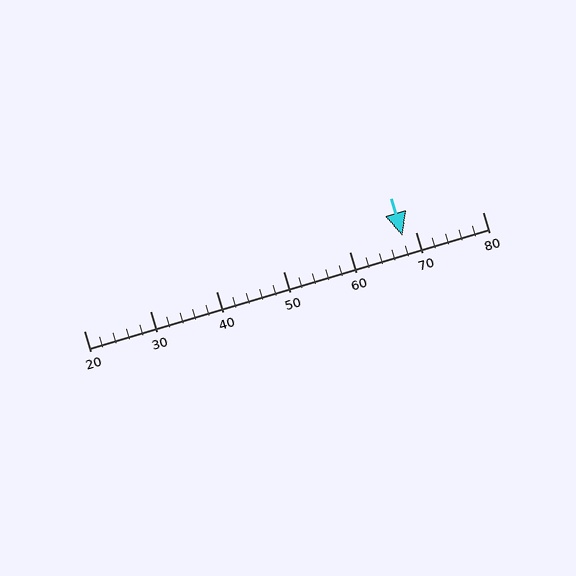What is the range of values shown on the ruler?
The ruler shows values from 20 to 80.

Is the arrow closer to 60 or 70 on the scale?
The arrow is closer to 70.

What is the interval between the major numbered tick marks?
The major tick marks are spaced 10 units apart.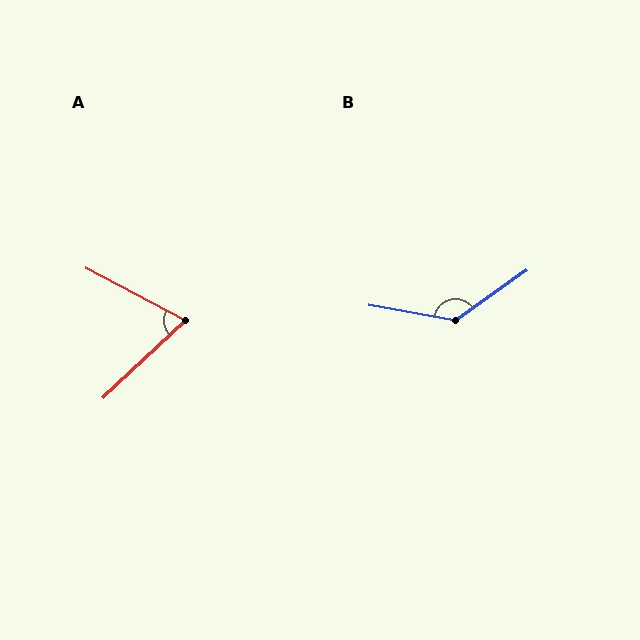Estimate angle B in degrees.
Approximately 135 degrees.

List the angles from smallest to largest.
A (71°), B (135°).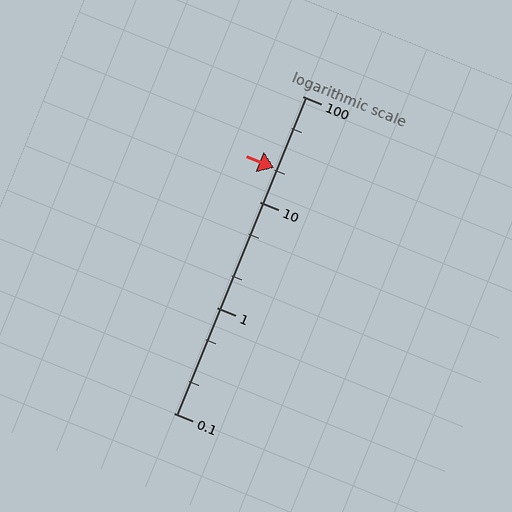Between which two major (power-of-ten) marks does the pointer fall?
The pointer is between 10 and 100.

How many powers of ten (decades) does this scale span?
The scale spans 3 decades, from 0.1 to 100.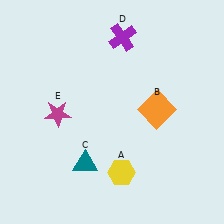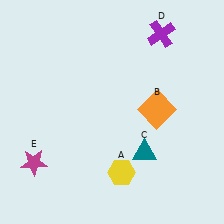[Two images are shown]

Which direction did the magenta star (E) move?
The magenta star (E) moved down.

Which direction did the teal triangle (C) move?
The teal triangle (C) moved right.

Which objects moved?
The objects that moved are: the teal triangle (C), the purple cross (D), the magenta star (E).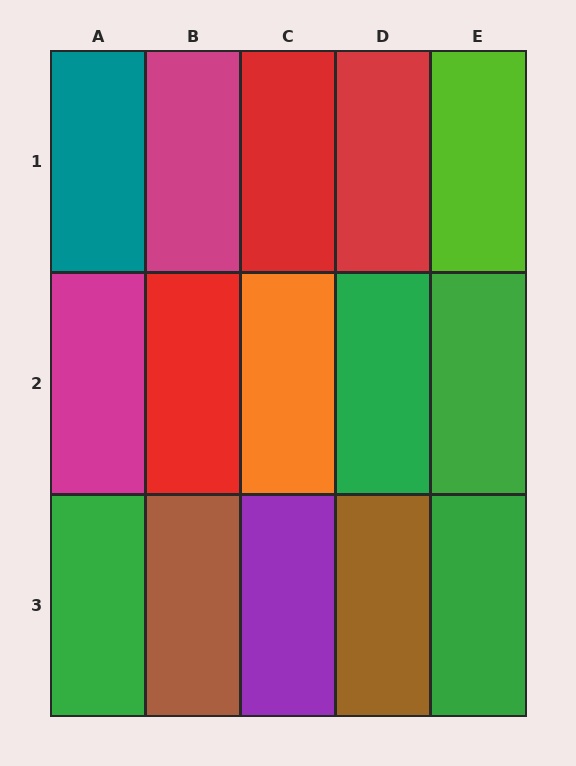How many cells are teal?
1 cell is teal.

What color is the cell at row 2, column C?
Orange.